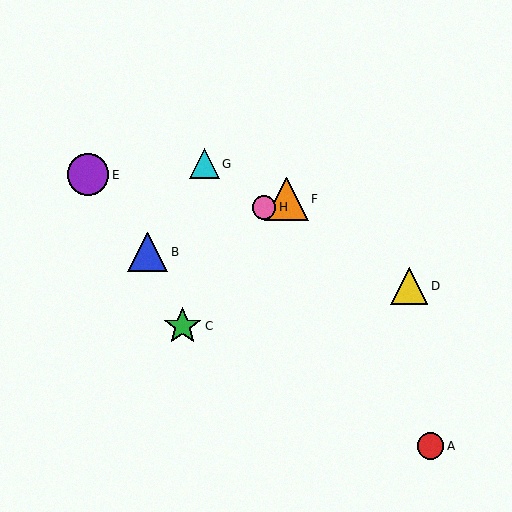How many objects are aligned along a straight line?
3 objects (B, F, H) are aligned along a straight line.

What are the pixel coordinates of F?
Object F is at (286, 199).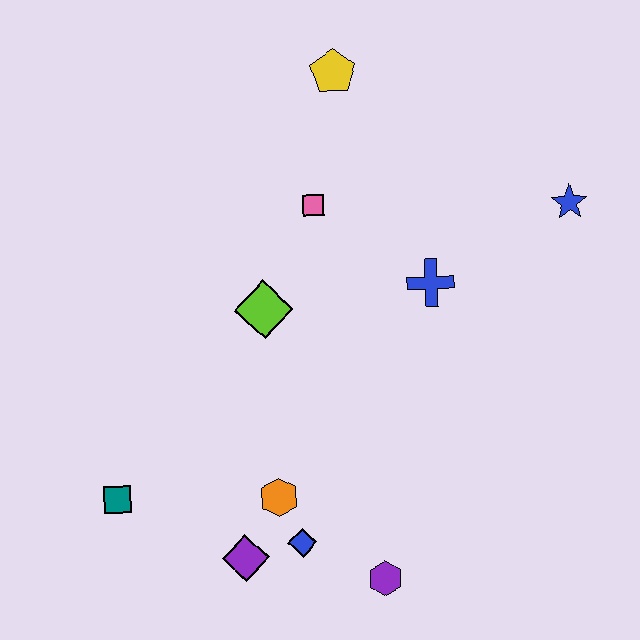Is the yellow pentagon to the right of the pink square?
Yes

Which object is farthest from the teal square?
The blue star is farthest from the teal square.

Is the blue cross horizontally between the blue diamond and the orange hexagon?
No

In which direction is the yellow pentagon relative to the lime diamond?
The yellow pentagon is above the lime diamond.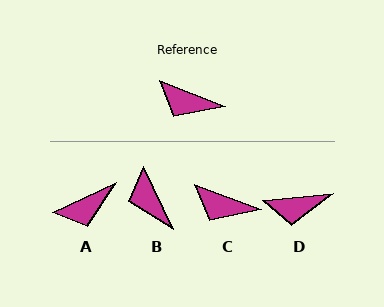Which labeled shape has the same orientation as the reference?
C.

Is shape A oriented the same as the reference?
No, it is off by about 46 degrees.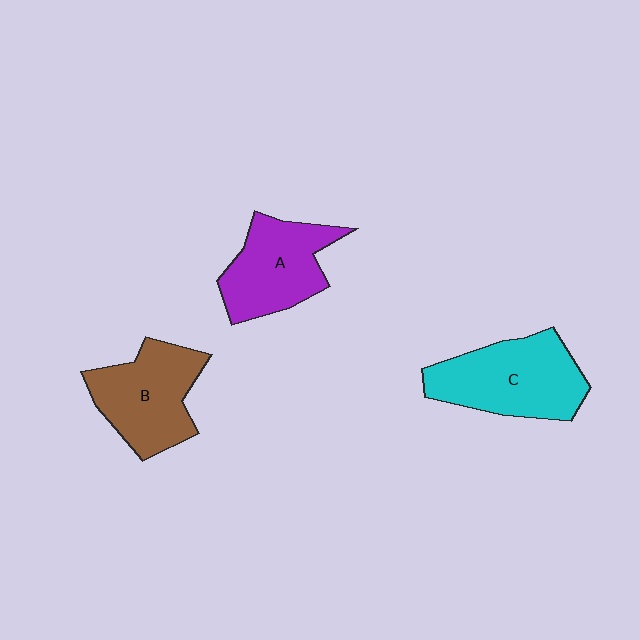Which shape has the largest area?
Shape C (cyan).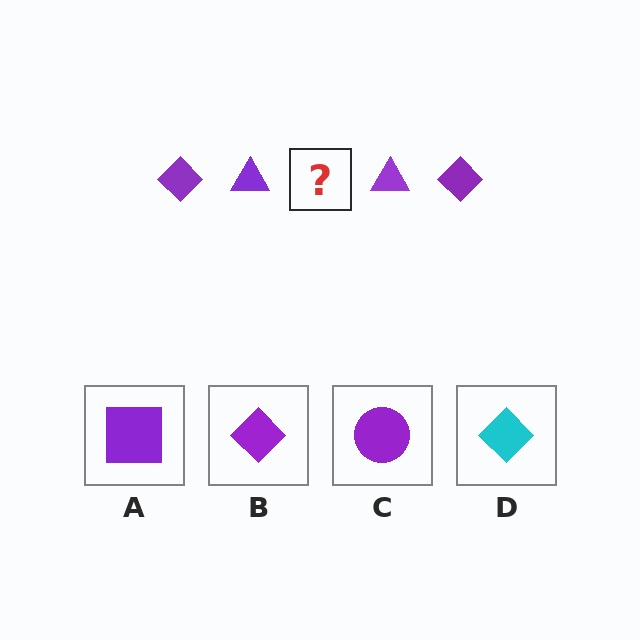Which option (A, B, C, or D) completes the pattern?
B.